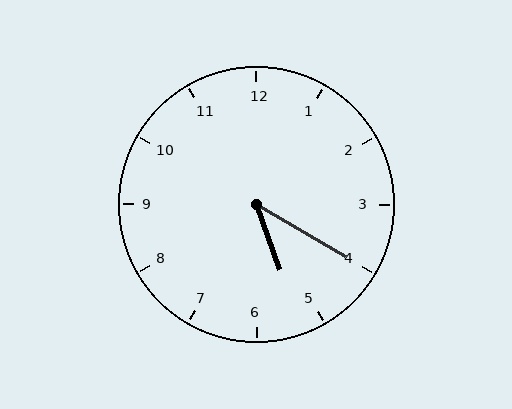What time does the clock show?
5:20.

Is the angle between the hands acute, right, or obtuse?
It is acute.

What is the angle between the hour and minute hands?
Approximately 40 degrees.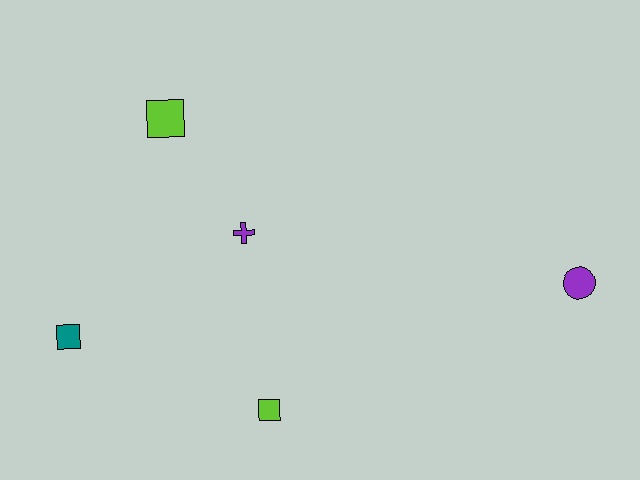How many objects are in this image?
There are 5 objects.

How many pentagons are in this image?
There are no pentagons.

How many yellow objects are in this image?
There are no yellow objects.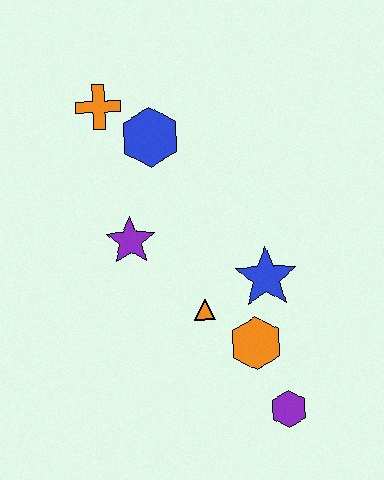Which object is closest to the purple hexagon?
The orange hexagon is closest to the purple hexagon.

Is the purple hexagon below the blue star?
Yes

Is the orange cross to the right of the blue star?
No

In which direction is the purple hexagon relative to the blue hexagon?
The purple hexagon is below the blue hexagon.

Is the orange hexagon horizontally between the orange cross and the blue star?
Yes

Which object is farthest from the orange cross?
The purple hexagon is farthest from the orange cross.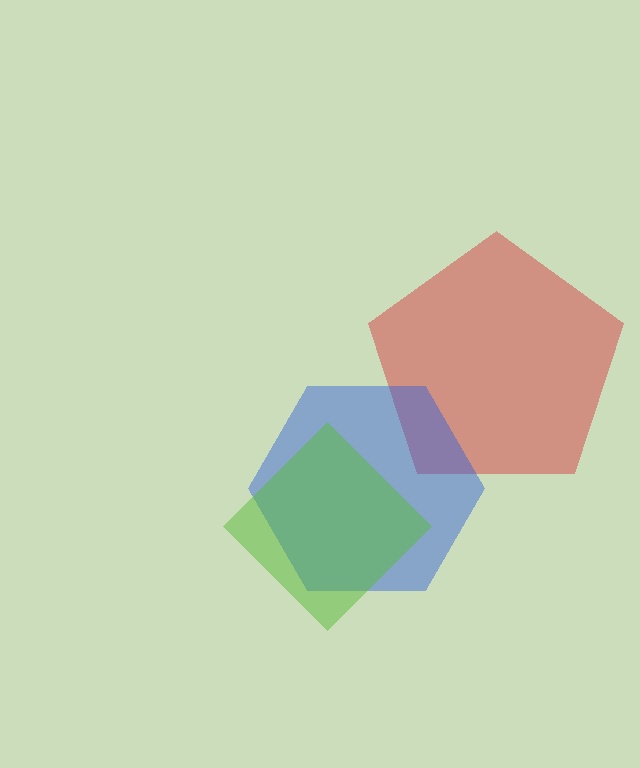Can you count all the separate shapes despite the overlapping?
Yes, there are 3 separate shapes.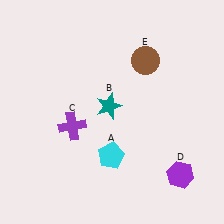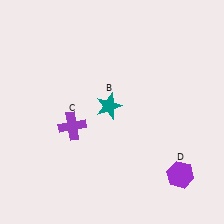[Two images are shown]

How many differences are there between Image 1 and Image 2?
There are 2 differences between the two images.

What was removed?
The cyan pentagon (A), the brown circle (E) were removed in Image 2.